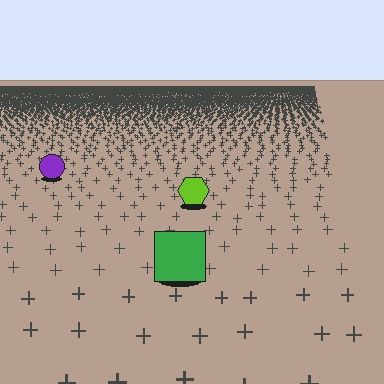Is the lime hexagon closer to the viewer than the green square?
No. The green square is closer — you can tell from the texture gradient: the ground texture is coarser near it.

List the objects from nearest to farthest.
From nearest to farthest: the green square, the lime hexagon, the purple circle.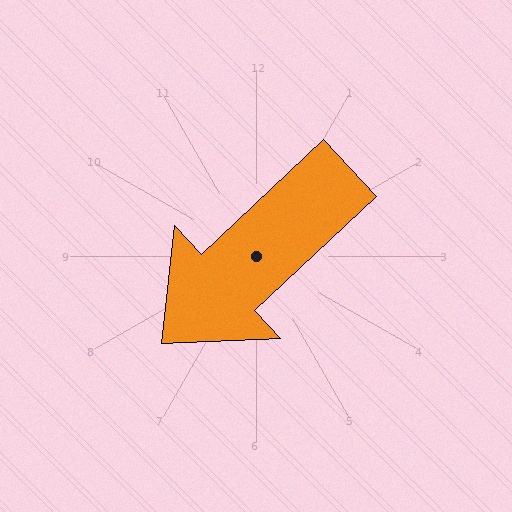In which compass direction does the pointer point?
Southwest.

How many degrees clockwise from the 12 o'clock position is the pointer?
Approximately 227 degrees.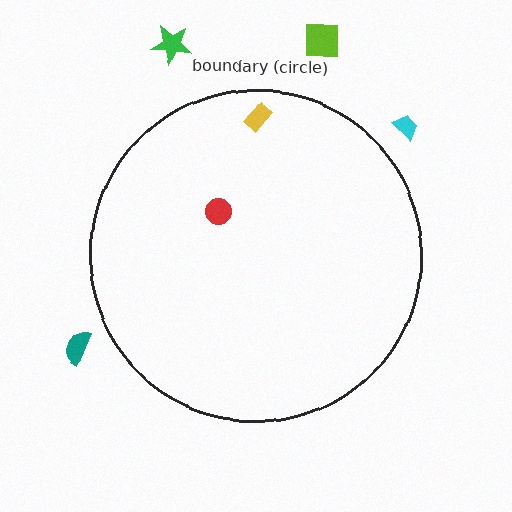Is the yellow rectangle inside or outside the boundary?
Inside.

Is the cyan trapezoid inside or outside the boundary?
Outside.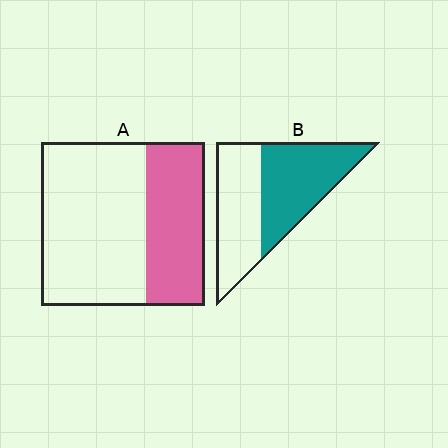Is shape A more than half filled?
No.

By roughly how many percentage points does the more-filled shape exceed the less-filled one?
By roughly 15 percentage points (B over A).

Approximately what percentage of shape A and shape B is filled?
A is approximately 35% and B is approximately 55%.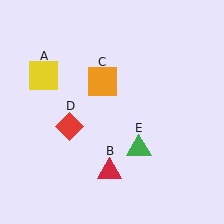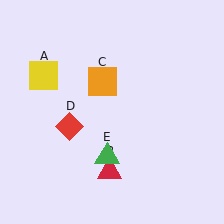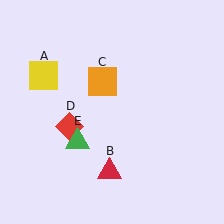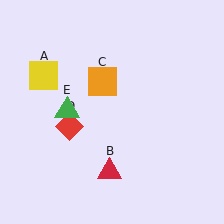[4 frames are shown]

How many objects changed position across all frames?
1 object changed position: green triangle (object E).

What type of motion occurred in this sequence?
The green triangle (object E) rotated clockwise around the center of the scene.